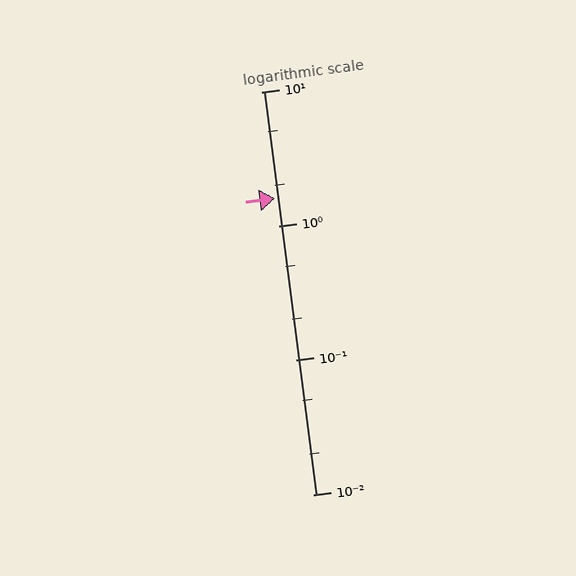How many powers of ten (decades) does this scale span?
The scale spans 3 decades, from 0.01 to 10.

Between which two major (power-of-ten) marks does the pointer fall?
The pointer is between 1 and 10.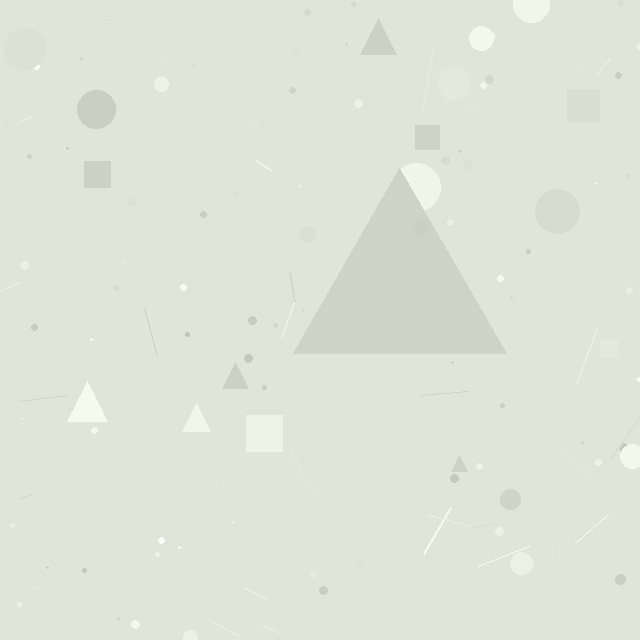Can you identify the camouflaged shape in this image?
The camouflaged shape is a triangle.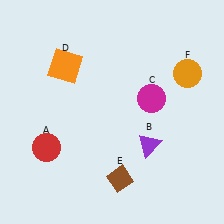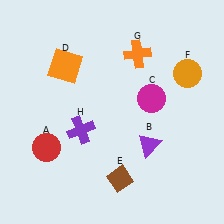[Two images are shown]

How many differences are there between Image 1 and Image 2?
There are 2 differences between the two images.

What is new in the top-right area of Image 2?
An orange cross (G) was added in the top-right area of Image 2.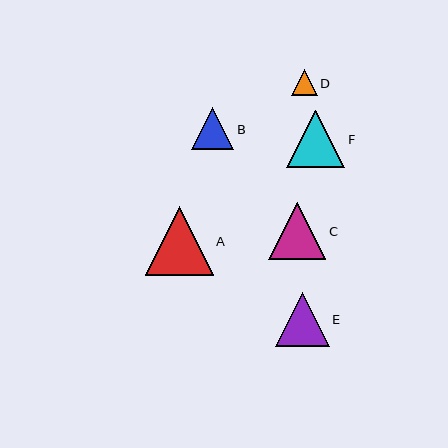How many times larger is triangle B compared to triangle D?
Triangle B is approximately 1.7 times the size of triangle D.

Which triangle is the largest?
Triangle A is the largest with a size of approximately 68 pixels.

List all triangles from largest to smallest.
From largest to smallest: A, F, C, E, B, D.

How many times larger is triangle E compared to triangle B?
Triangle E is approximately 1.3 times the size of triangle B.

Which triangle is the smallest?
Triangle D is the smallest with a size of approximately 26 pixels.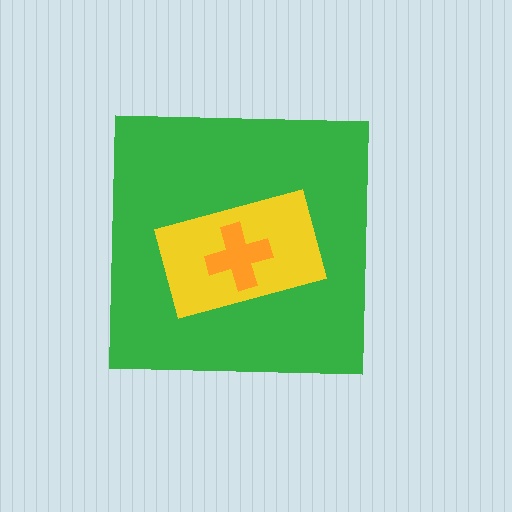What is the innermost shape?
The orange cross.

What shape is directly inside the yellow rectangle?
The orange cross.